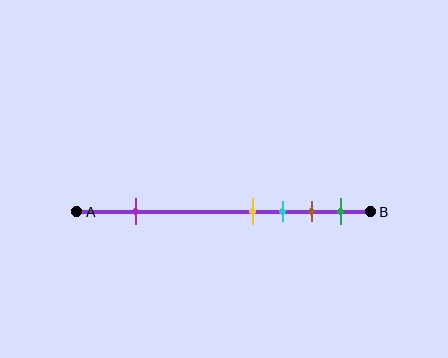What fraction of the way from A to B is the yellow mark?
The yellow mark is approximately 60% (0.6) of the way from A to B.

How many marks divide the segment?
There are 5 marks dividing the segment.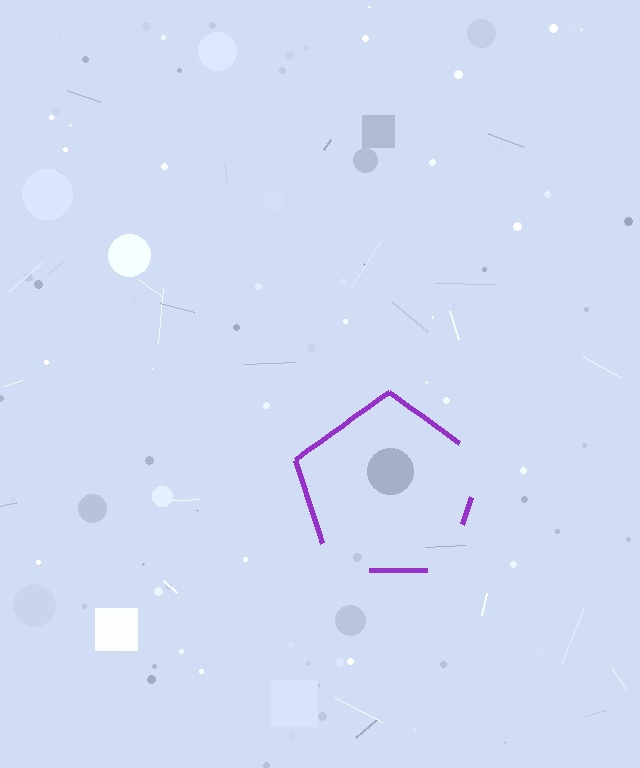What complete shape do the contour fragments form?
The contour fragments form a pentagon.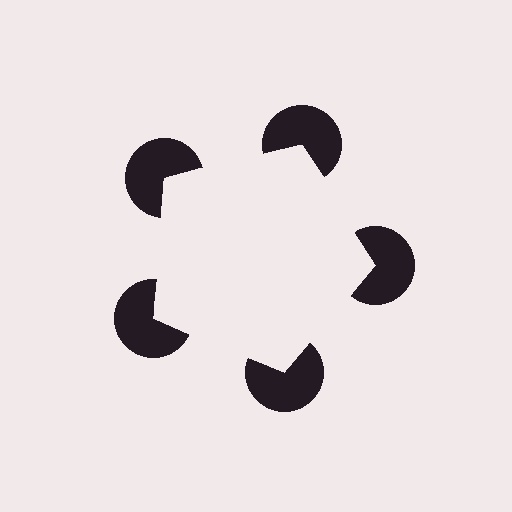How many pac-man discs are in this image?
There are 5 — one at each vertex of the illusory pentagon.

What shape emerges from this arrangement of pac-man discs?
An illusory pentagon — its edges are inferred from the aligned wedge cuts in the pac-man discs, not physically drawn.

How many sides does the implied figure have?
5 sides.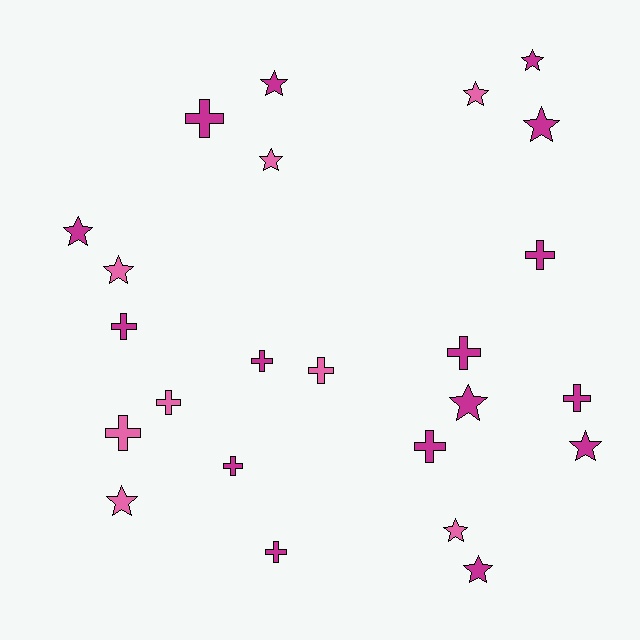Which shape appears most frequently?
Star, with 12 objects.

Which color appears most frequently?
Magenta, with 16 objects.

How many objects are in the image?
There are 24 objects.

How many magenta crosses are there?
There are 9 magenta crosses.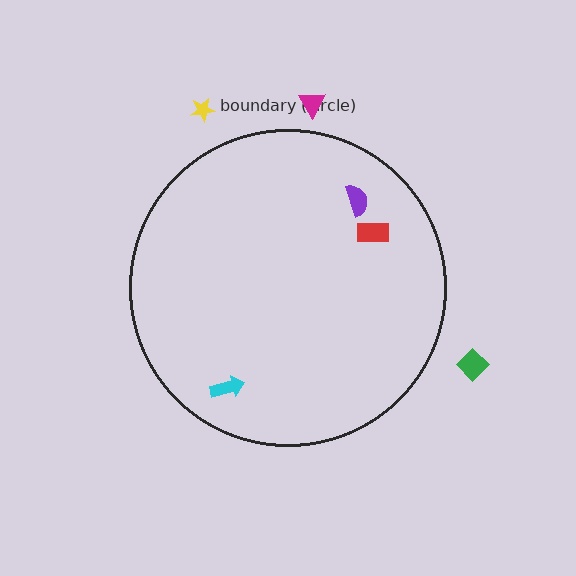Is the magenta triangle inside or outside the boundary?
Outside.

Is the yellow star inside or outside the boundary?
Outside.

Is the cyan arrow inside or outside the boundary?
Inside.